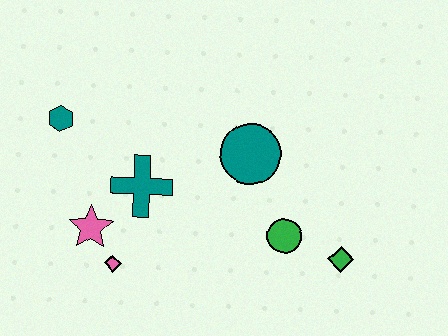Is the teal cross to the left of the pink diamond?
No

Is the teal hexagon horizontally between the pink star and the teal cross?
No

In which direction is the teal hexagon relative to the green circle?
The teal hexagon is to the left of the green circle.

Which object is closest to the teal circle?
The green circle is closest to the teal circle.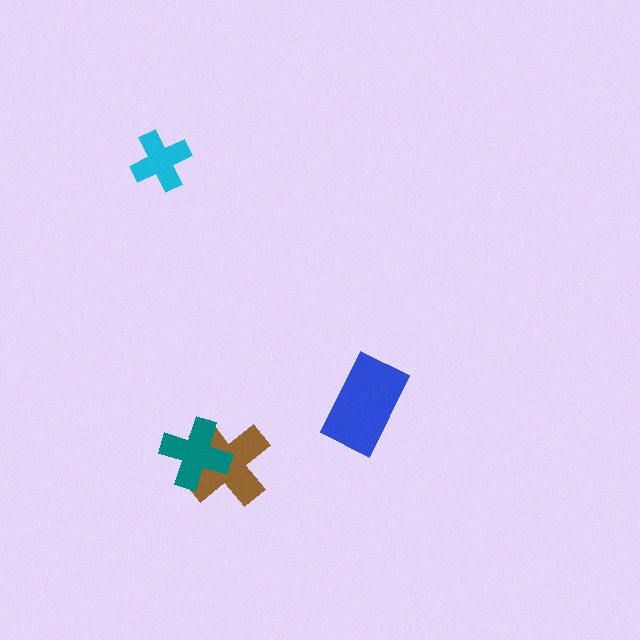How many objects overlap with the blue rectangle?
0 objects overlap with the blue rectangle.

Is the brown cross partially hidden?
Yes, it is partially covered by another shape.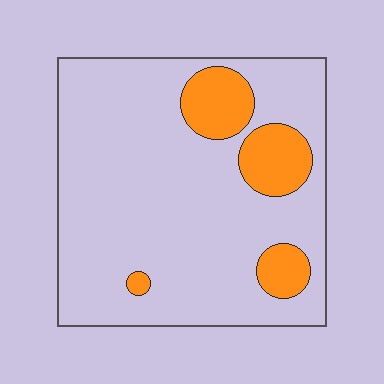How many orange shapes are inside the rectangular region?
4.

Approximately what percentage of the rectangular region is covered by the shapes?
Approximately 15%.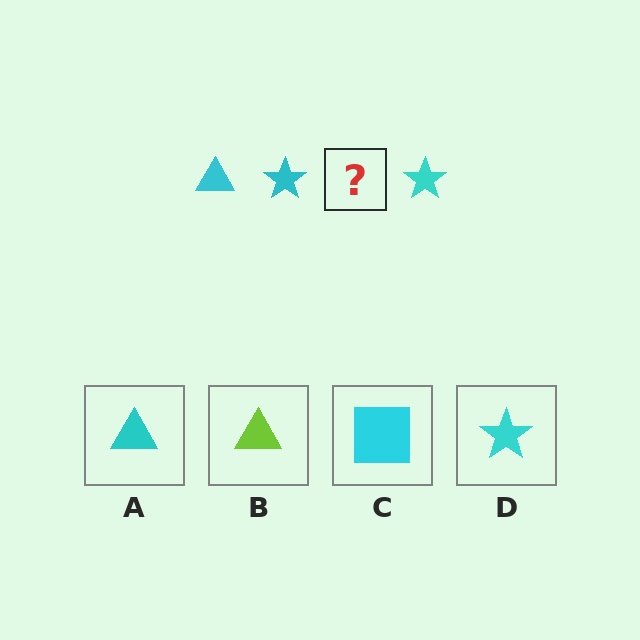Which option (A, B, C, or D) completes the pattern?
A.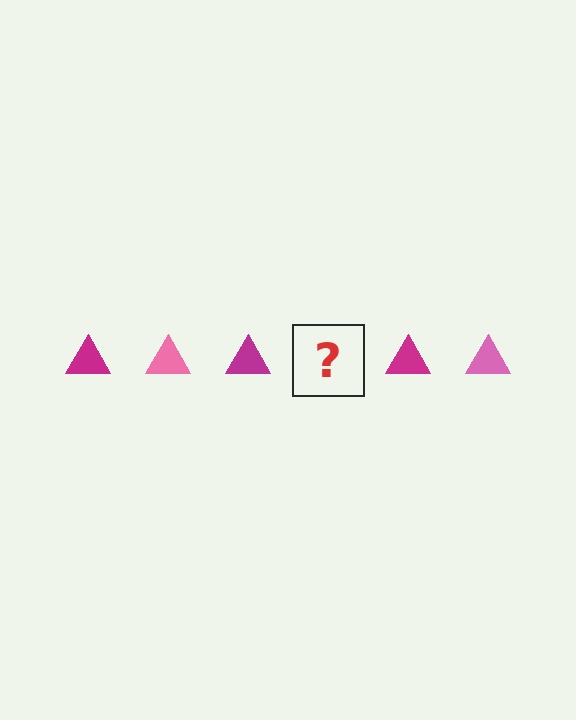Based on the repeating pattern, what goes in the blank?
The blank should be a pink triangle.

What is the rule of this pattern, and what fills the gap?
The rule is that the pattern cycles through magenta, pink triangles. The gap should be filled with a pink triangle.